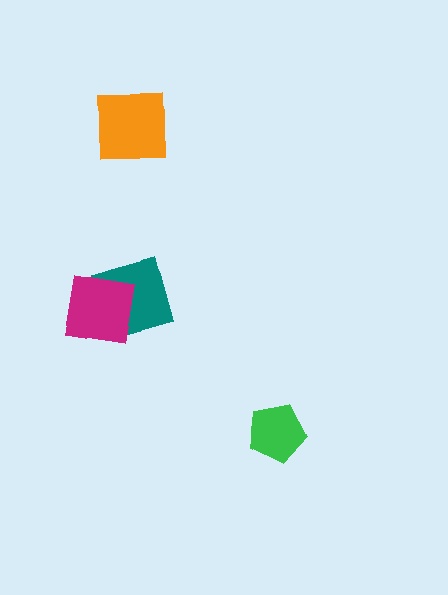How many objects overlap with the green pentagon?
0 objects overlap with the green pentagon.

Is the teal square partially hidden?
Yes, it is partially covered by another shape.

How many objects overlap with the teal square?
1 object overlaps with the teal square.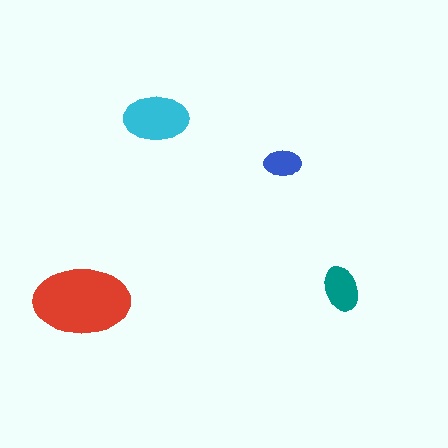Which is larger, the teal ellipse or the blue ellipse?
The teal one.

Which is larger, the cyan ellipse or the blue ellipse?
The cyan one.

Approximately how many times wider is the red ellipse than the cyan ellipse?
About 1.5 times wider.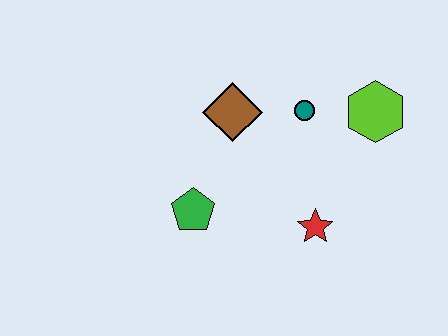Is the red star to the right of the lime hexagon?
No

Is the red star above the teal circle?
No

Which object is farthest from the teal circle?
The green pentagon is farthest from the teal circle.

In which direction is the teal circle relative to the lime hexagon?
The teal circle is to the left of the lime hexagon.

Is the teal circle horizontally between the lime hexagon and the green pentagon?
Yes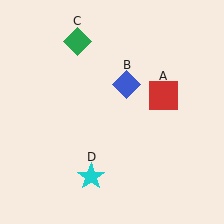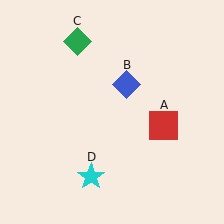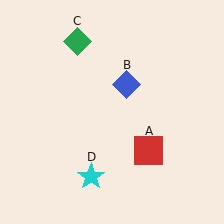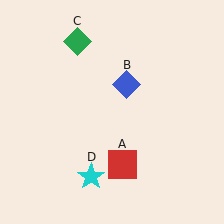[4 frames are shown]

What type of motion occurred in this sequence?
The red square (object A) rotated clockwise around the center of the scene.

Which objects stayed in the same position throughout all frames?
Blue diamond (object B) and green diamond (object C) and cyan star (object D) remained stationary.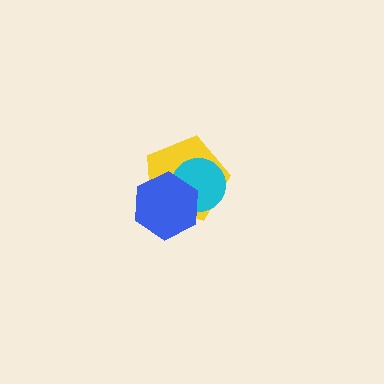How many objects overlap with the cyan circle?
2 objects overlap with the cyan circle.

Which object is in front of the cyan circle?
The blue hexagon is in front of the cyan circle.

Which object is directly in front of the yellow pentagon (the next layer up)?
The cyan circle is directly in front of the yellow pentagon.